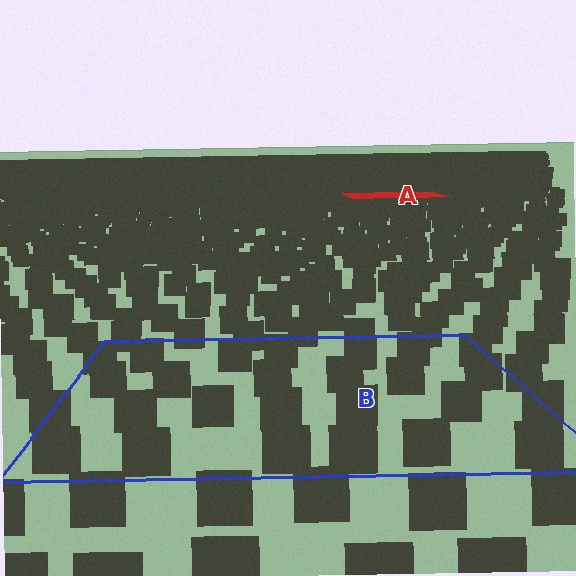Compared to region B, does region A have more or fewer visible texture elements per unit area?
Region A has more texture elements per unit area — they are packed more densely because it is farther away.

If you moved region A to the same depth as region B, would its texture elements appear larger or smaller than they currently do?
They would appear larger. At a closer depth, the same texture elements are projected at a bigger on-screen size.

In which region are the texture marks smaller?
The texture marks are smaller in region A, because it is farther away.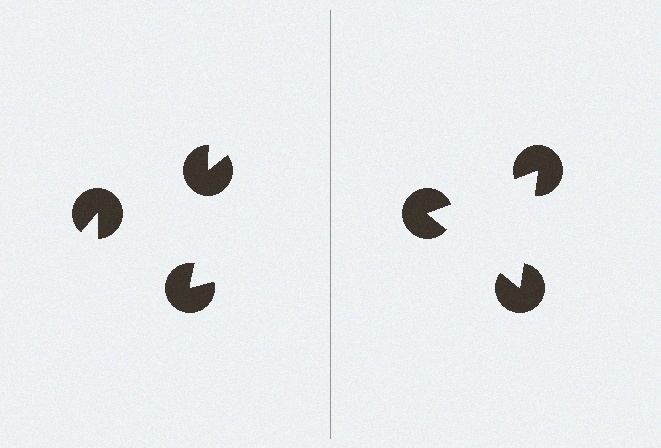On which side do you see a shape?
An illusory triangle appears on the right side. On the left side the wedge cuts are rotated, so no coherent shape forms.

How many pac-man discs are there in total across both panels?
6 — 3 on each side.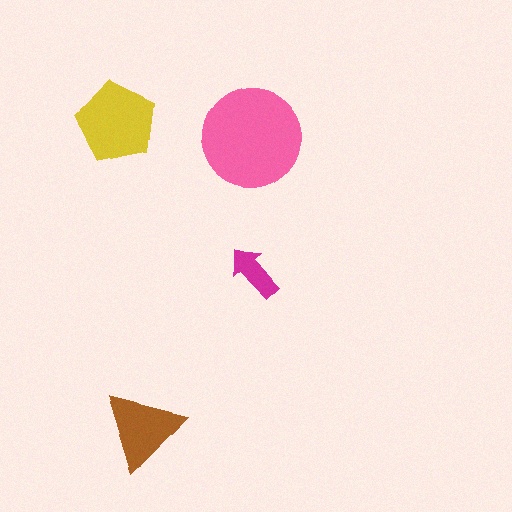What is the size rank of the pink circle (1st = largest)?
1st.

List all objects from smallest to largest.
The magenta arrow, the brown triangle, the yellow pentagon, the pink circle.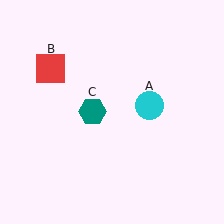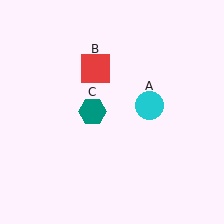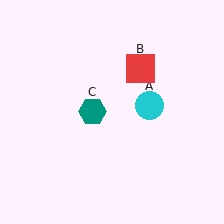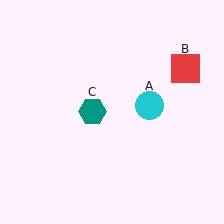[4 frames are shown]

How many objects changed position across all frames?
1 object changed position: red square (object B).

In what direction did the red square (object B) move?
The red square (object B) moved right.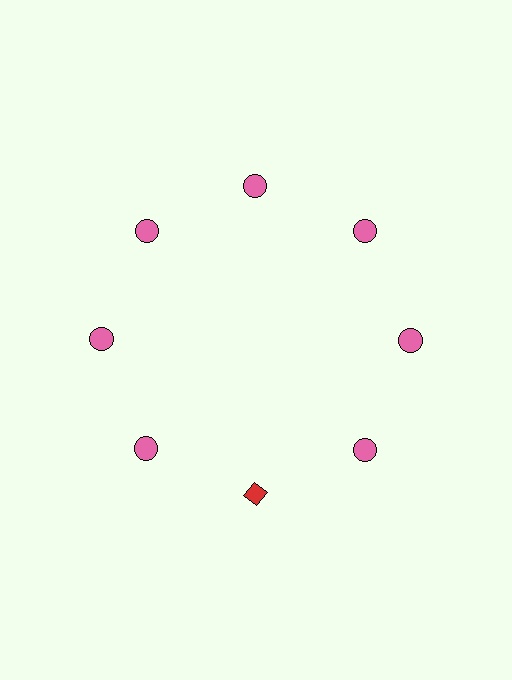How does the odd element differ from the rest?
It differs in both color (red instead of pink) and shape (diamond instead of circle).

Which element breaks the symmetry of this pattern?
The red diamond at roughly the 6 o'clock position breaks the symmetry. All other shapes are pink circles.